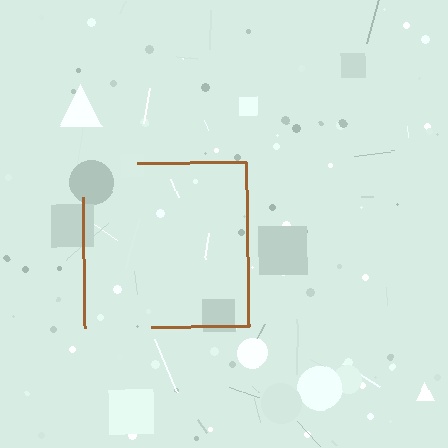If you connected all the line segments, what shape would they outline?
They would outline a square.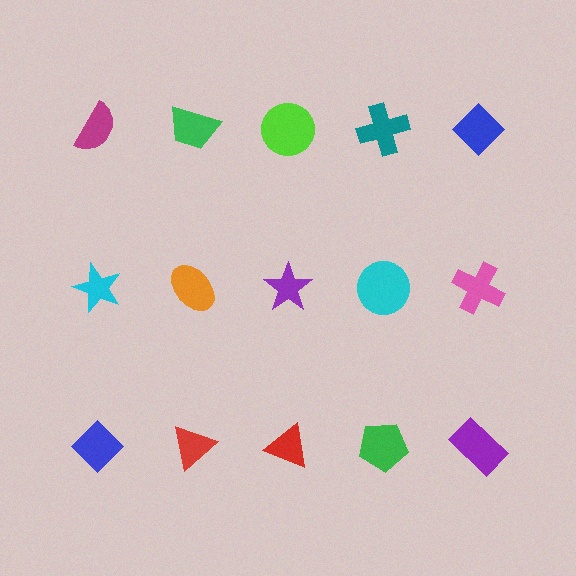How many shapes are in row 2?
5 shapes.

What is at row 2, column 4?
A cyan circle.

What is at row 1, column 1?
A magenta semicircle.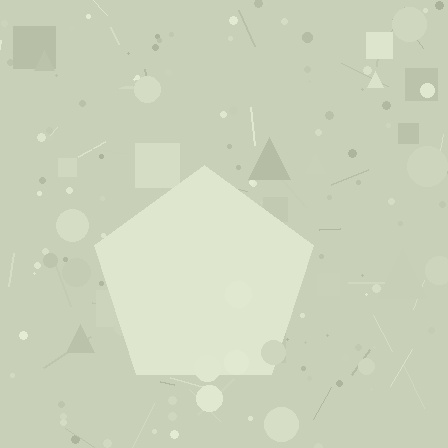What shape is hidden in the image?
A pentagon is hidden in the image.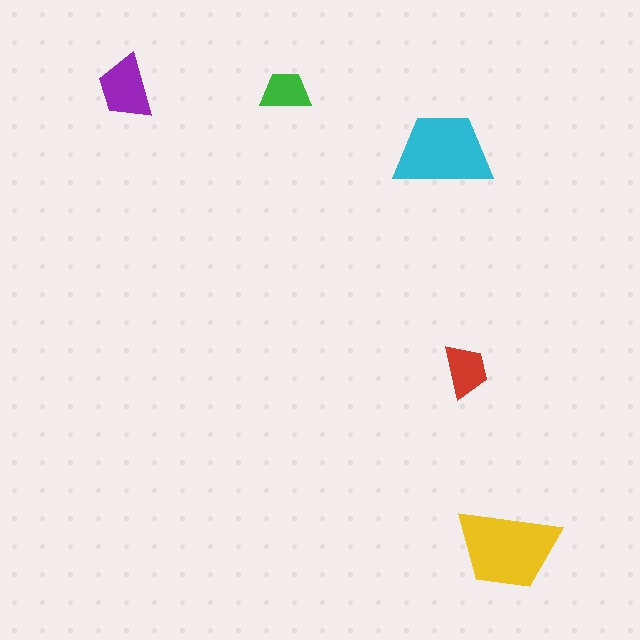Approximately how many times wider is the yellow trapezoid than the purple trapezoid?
About 1.5 times wider.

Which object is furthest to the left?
The purple trapezoid is leftmost.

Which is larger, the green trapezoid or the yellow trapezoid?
The yellow one.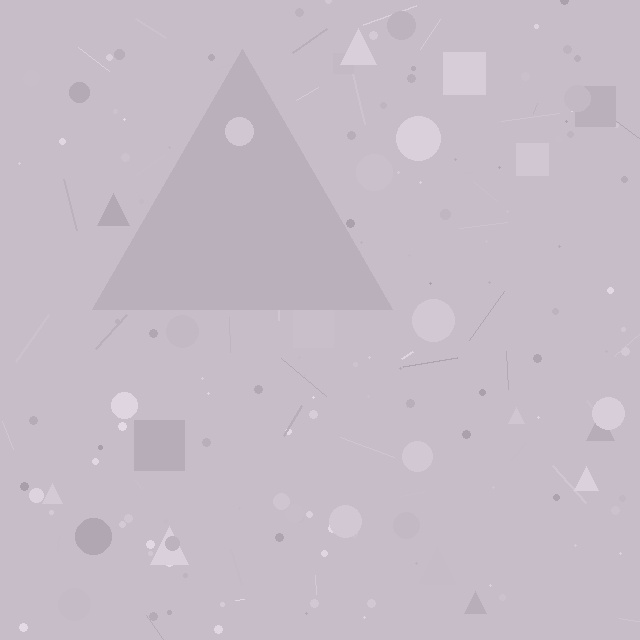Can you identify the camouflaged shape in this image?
The camouflaged shape is a triangle.